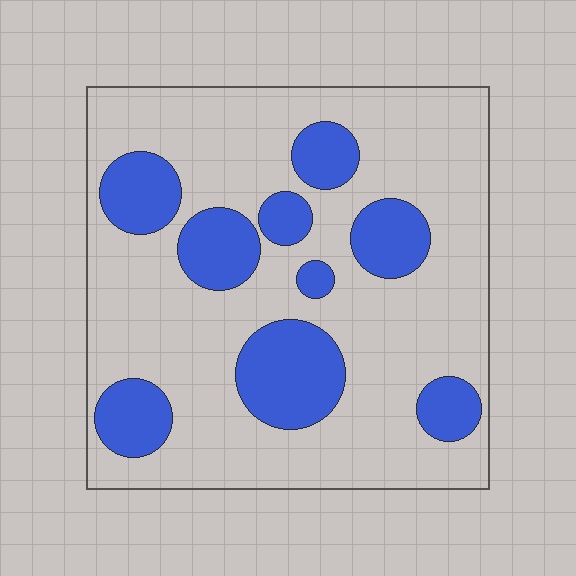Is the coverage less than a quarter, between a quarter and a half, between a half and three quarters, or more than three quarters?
Between a quarter and a half.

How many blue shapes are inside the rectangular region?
9.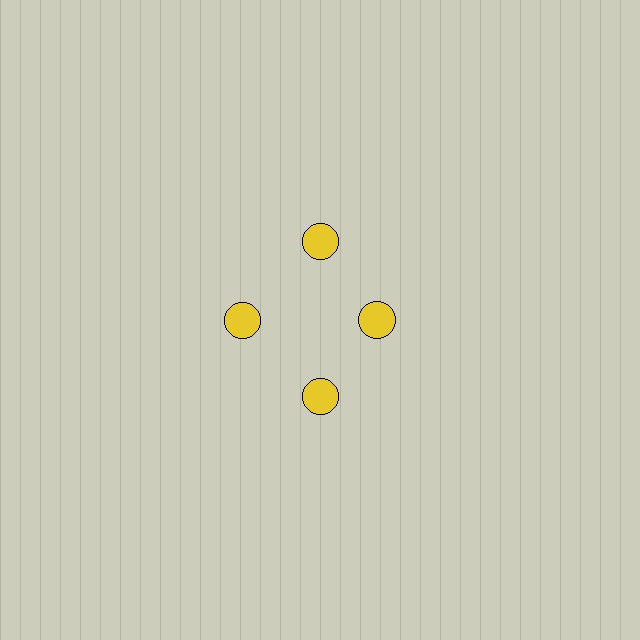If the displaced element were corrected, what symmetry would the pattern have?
It would have 4-fold rotational symmetry — the pattern would map onto itself every 90 degrees.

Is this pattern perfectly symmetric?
No. The 4 yellow circles are arranged in a ring, but one element near the 3 o'clock position is pulled inward toward the center, breaking the 4-fold rotational symmetry.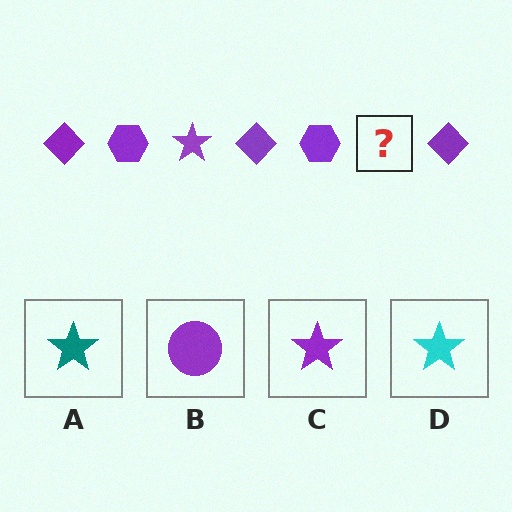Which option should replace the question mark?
Option C.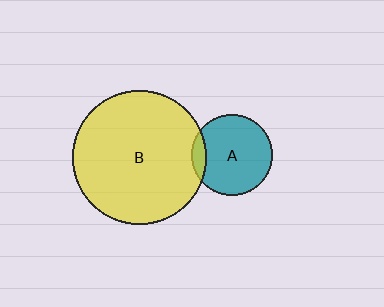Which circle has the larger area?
Circle B (yellow).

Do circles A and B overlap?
Yes.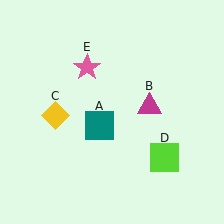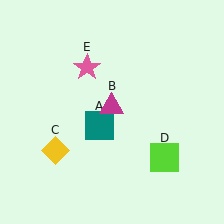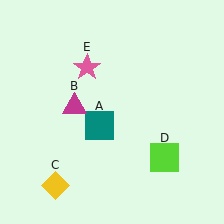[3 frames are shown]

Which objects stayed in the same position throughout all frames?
Teal square (object A) and lime square (object D) and pink star (object E) remained stationary.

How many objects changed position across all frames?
2 objects changed position: magenta triangle (object B), yellow diamond (object C).